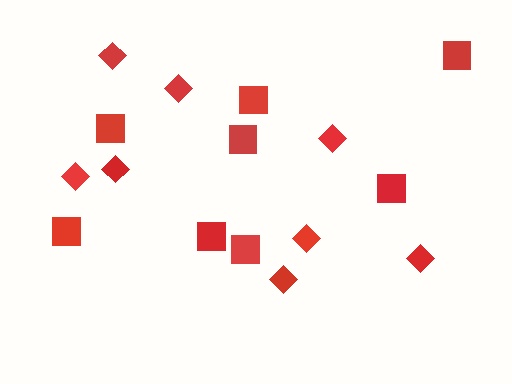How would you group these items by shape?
There are 2 groups: one group of squares (8) and one group of diamonds (8).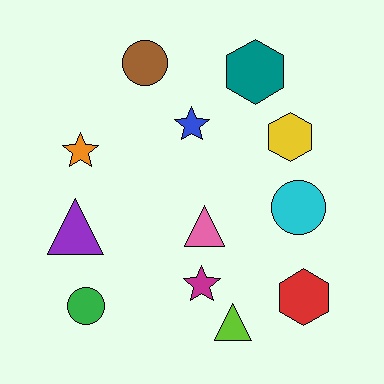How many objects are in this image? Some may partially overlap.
There are 12 objects.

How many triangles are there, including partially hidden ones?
There are 3 triangles.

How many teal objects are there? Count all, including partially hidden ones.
There is 1 teal object.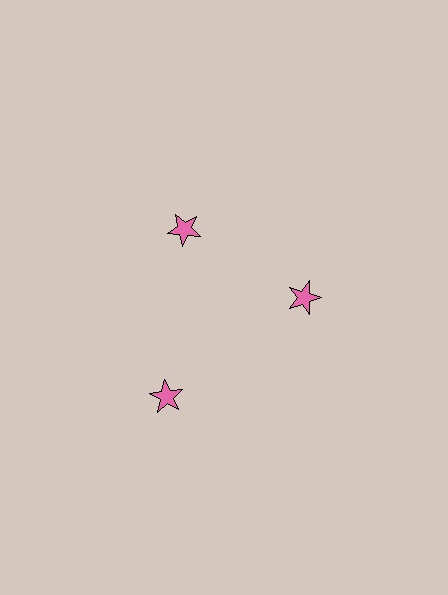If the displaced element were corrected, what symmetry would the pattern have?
It would have 3-fold rotational symmetry — the pattern would map onto itself every 120 degrees.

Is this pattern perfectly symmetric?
No. The 3 pink stars are arranged in a ring, but one element near the 7 o'clock position is pushed outward from the center, breaking the 3-fold rotational symmetry.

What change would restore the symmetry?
The symmetry would be restored by moving it inward, back onto the ring so that all 3 stars sit at equal angles and equal distance from the center.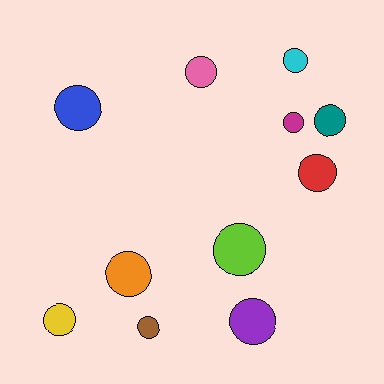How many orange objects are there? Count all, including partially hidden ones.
There is 1 orange object.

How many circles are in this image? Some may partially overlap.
There are 11 circles.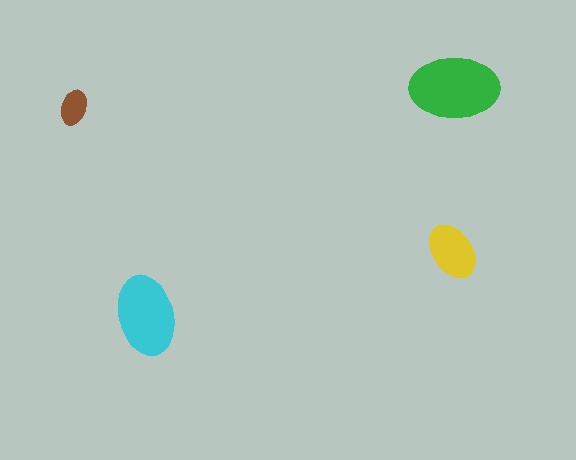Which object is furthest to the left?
The brown ellipse is leftmost.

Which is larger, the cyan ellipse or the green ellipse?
The green one.